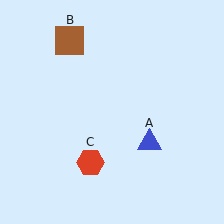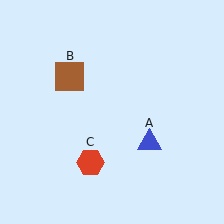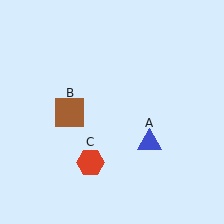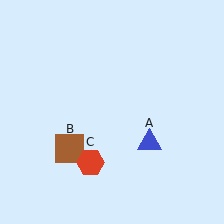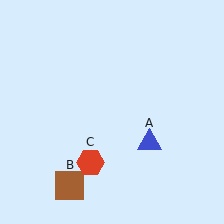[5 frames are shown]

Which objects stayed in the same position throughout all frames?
Blue triangle (object A) and red hexagon (object C) remained stationary.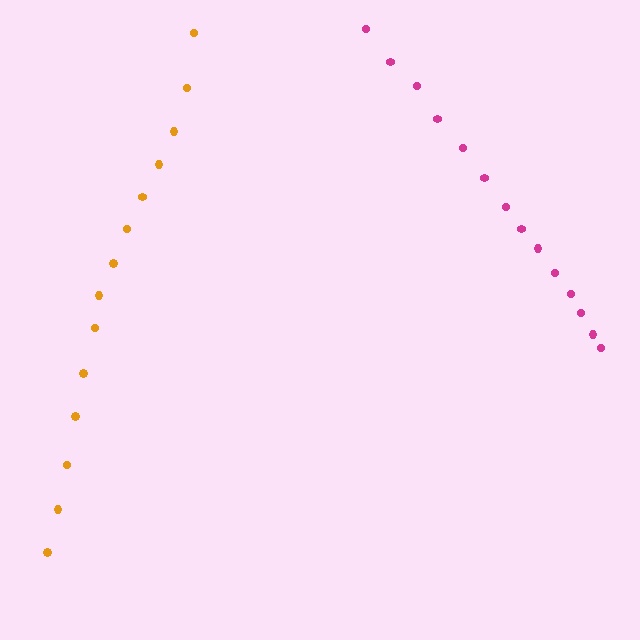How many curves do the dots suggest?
There are 2 distinct paths.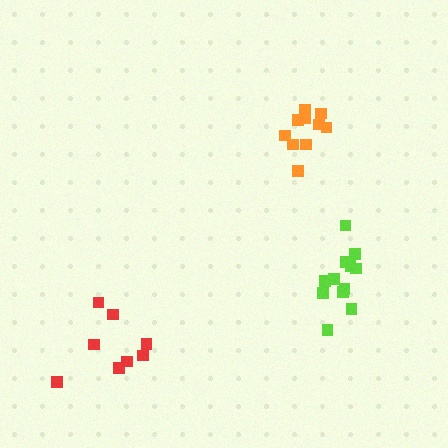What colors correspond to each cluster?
The clusters are colored: red, orange, lime.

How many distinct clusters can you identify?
There are 3 distinct clusters.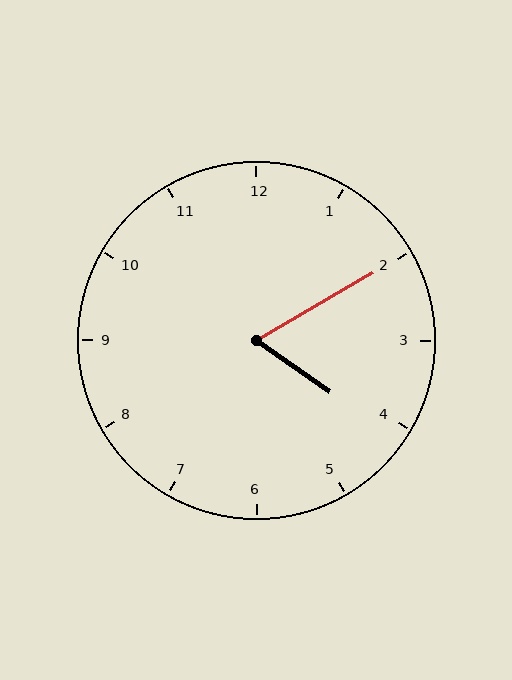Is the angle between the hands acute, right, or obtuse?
It is acute.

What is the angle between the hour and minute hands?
Approximately 65 degrees.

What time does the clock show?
4:10.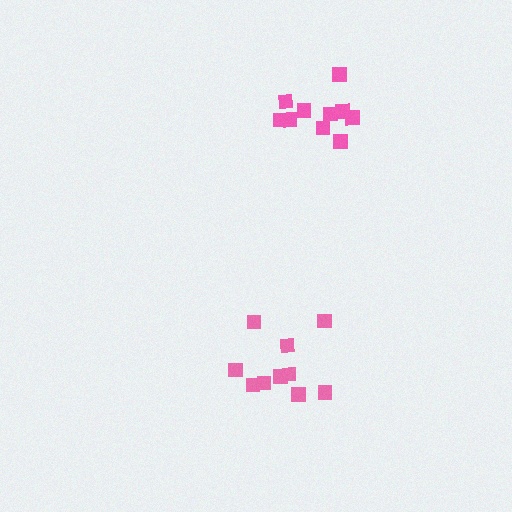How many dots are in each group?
Group 1: 10 dots, Group 2: 10 dots (20 total).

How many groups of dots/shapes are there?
There are 2 groups.